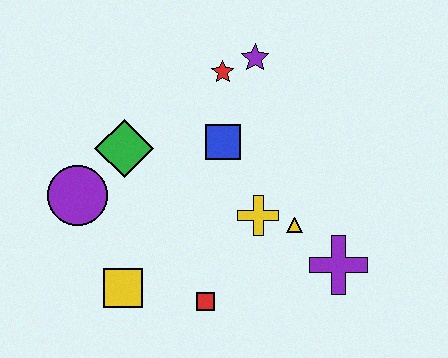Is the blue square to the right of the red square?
Yes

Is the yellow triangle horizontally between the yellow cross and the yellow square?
No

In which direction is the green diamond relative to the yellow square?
The green diamond is above the yellow square.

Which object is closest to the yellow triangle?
The yellow cross is closest to the yellow triangle.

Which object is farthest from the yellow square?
The purple star is farthest from the yellow square.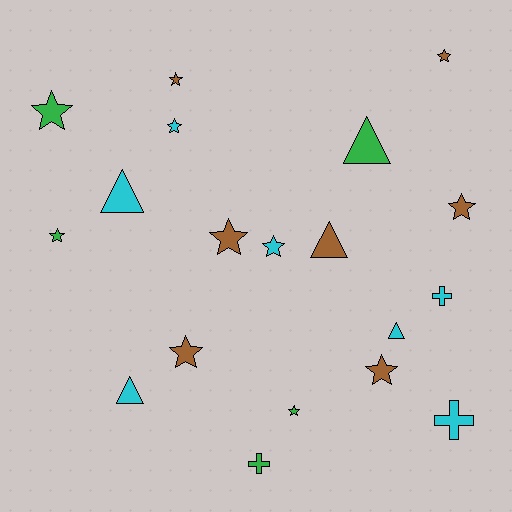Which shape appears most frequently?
Star, with 11 objects.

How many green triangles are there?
There is 1 green triangle.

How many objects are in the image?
There are 19 objects.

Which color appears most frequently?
Brown, with 7 objects.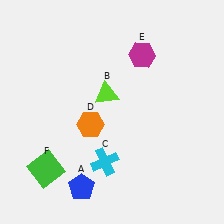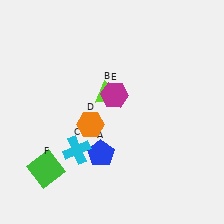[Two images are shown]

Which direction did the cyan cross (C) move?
The cyan cross (C) moved left.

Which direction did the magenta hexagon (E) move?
The magenta hexagon (E) moved down.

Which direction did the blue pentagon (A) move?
The blue pentagon (A) moved up.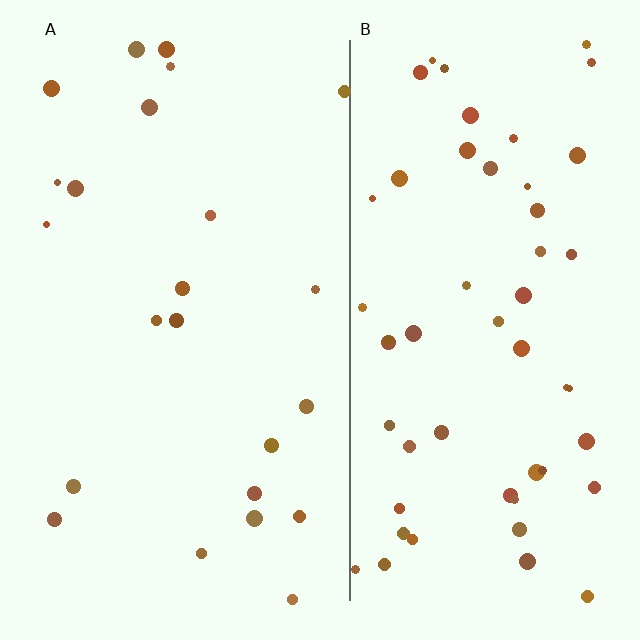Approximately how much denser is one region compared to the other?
Approximately 2.3× — region B over region A.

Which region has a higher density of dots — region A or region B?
B (the right).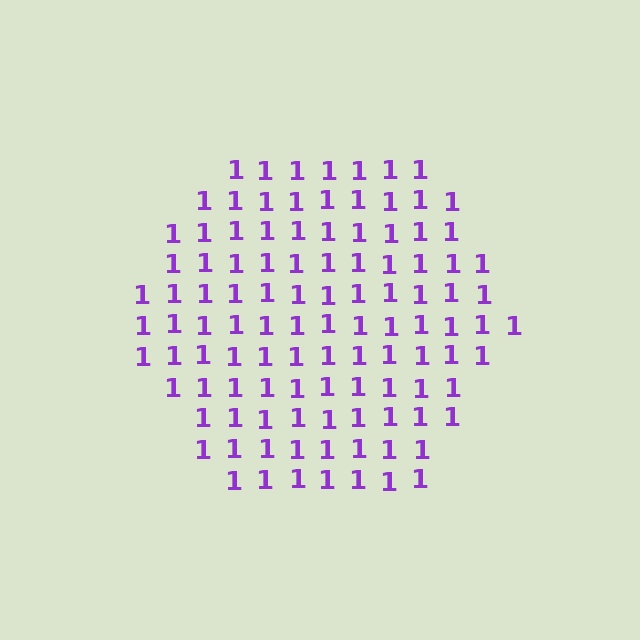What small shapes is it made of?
It is made of small digit 1's.